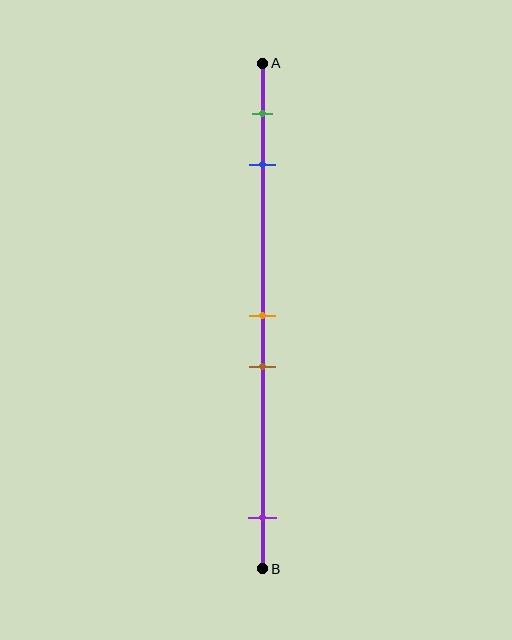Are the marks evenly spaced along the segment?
No, the marks are not evenly spaced.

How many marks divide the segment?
There are 5 marks dividing the segment.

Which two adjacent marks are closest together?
The orange and brown marks are the closest adjacent pair.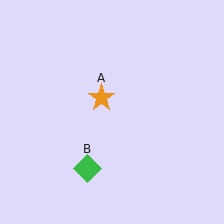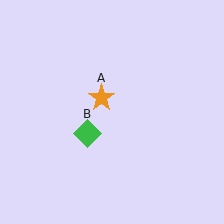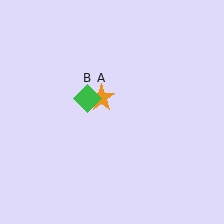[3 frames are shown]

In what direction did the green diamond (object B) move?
The green diamond (object B) moved up.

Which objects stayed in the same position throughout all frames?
Orange star (object A) remained stationary.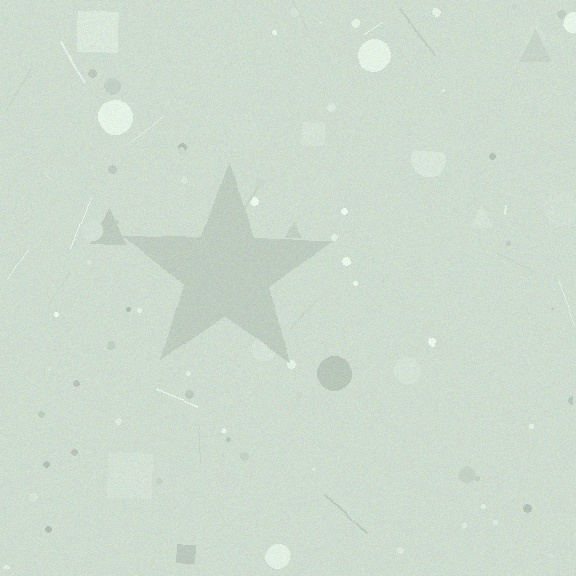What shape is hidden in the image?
A star is hidden in the image.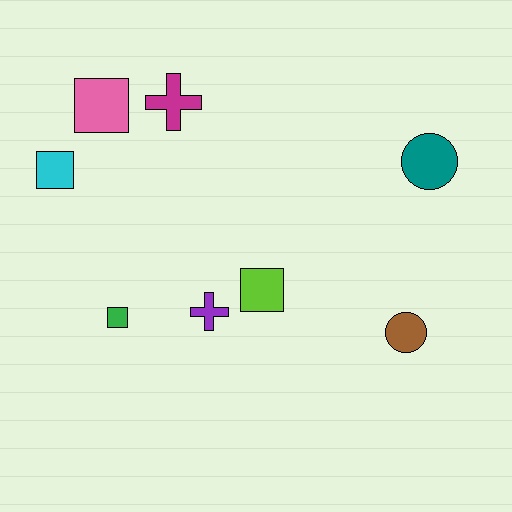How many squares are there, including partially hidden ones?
There are 4 squares.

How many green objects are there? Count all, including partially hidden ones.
There is 1 green object.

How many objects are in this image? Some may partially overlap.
There are 8 objects.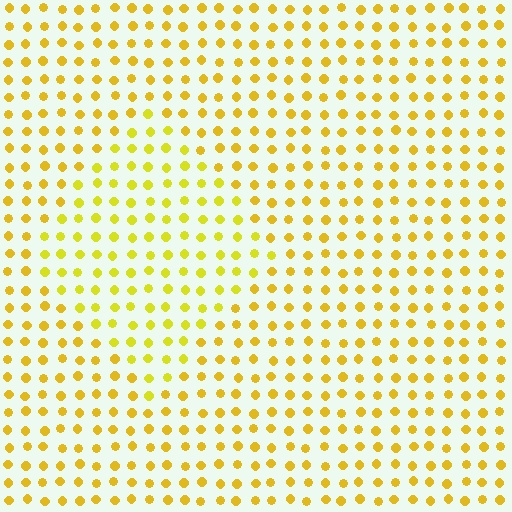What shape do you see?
I see a diamond.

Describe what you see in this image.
The image is filled with small yellow elements in a uniform arrangement. A diamond-shaped region is visible where the elements are tinted to a slightly different hue, forming a subtle color boundary.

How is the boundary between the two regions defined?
The boundary is defined purely by a slight shift in hue (about 15 degrees). Spacing, size, and orientation are identical on both sides.